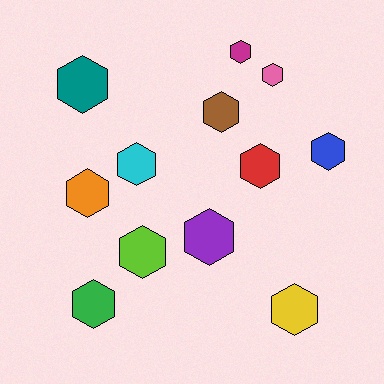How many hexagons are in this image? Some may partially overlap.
There are 12 hexagons.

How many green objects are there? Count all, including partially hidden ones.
There is 1 green object.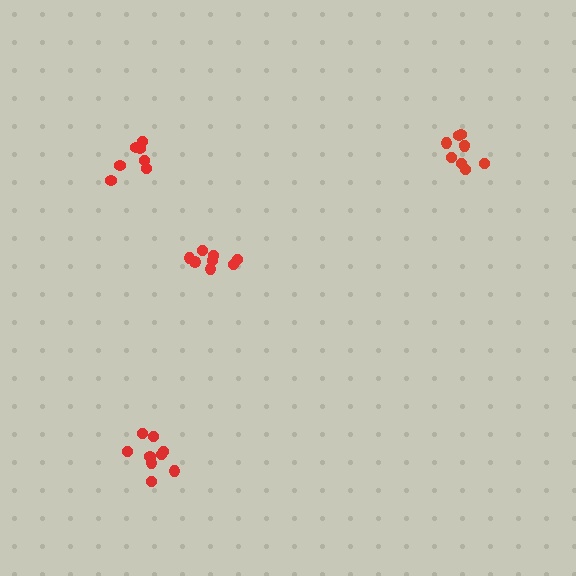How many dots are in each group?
Group 1: 9 dots, Group 2: 7 dots, Group 3: 9 dots, Group 4: 8 dots (33 total).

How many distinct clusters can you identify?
There are 4 distinct clusters.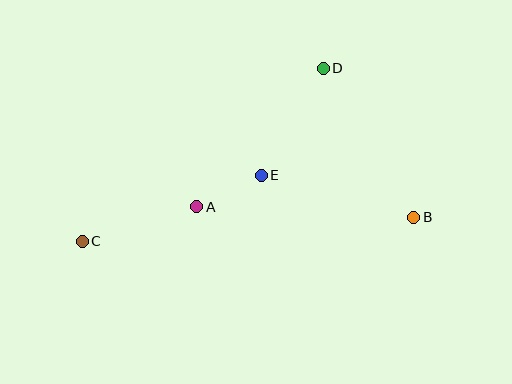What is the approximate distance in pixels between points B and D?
The distance between B and D is approximately 174 pixels.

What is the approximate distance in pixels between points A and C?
The distance between A and C is approximately 119 pixels.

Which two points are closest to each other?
Points A and E are closest to each other.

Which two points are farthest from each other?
Points B and C are farthest from each other.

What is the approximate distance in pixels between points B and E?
The distance between B and E is approximately 158 pixels.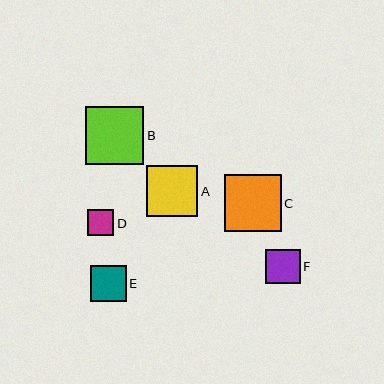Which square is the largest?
Square B is the largest with a size of approximately 58 pixels.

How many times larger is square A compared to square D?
Square A is approximately 2.0 times the size of square D.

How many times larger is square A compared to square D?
Square A is approximately 2.0 times the size of square D.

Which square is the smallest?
Square D is the smallest with a size of approximately 26 pixels.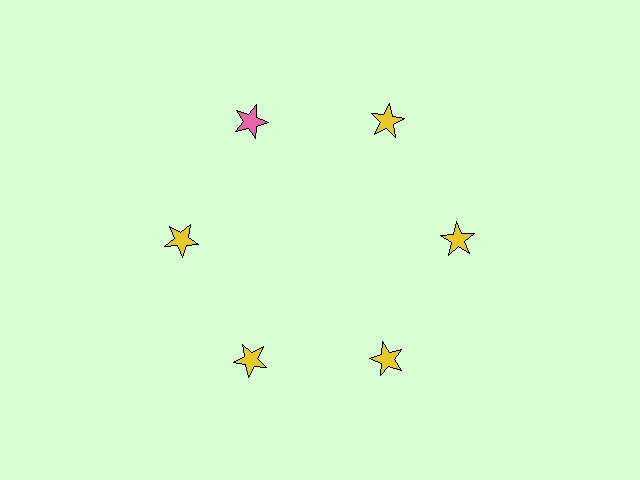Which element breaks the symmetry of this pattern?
The pink star at roughly the 11 o'clock position breaks the symmetry. All other shapes are yellow stars.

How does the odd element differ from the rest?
It has a different color: pink instead of yellow.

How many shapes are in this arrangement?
There are 6 shapes arranged in a ring pattern.